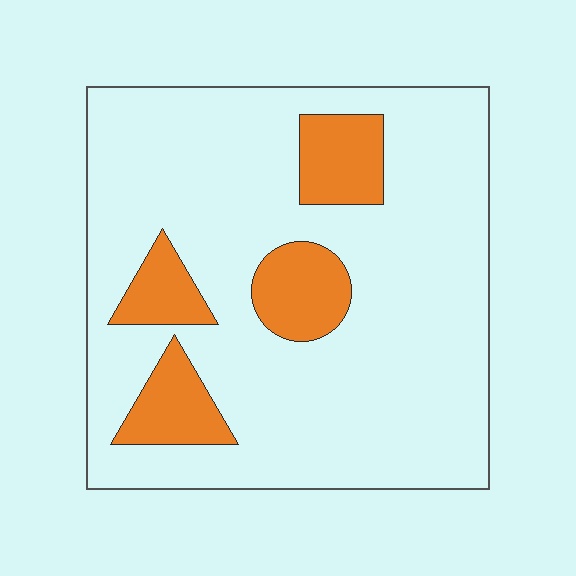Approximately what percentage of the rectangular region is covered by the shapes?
Approximately 15%.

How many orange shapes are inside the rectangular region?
4.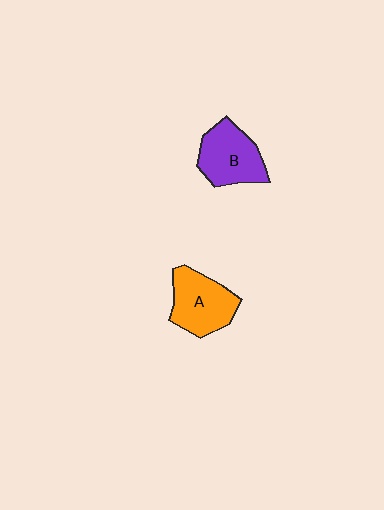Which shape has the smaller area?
Shape B (purple).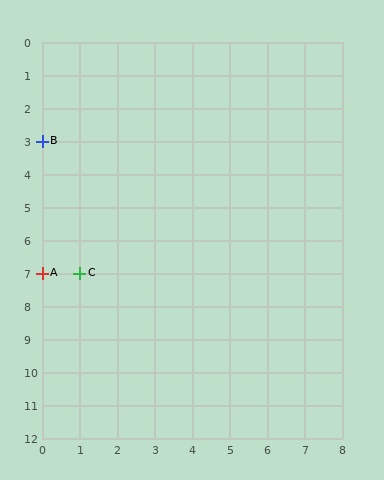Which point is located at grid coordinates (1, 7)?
Point C is at (1, 7).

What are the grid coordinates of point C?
Point C is at grid coordinates (1, 7).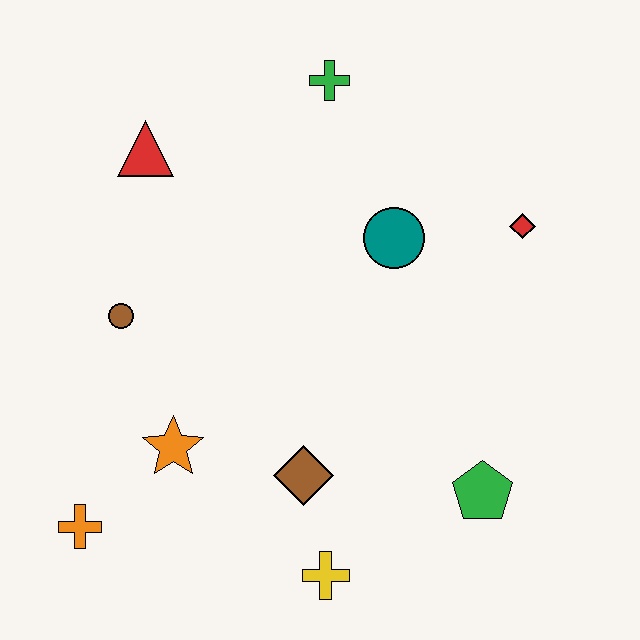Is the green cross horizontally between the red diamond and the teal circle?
No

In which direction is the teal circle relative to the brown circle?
The teal circle is to the right of the brown circle.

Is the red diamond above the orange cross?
Yes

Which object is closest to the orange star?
The orange cross is closest to the orange star.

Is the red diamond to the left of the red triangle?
No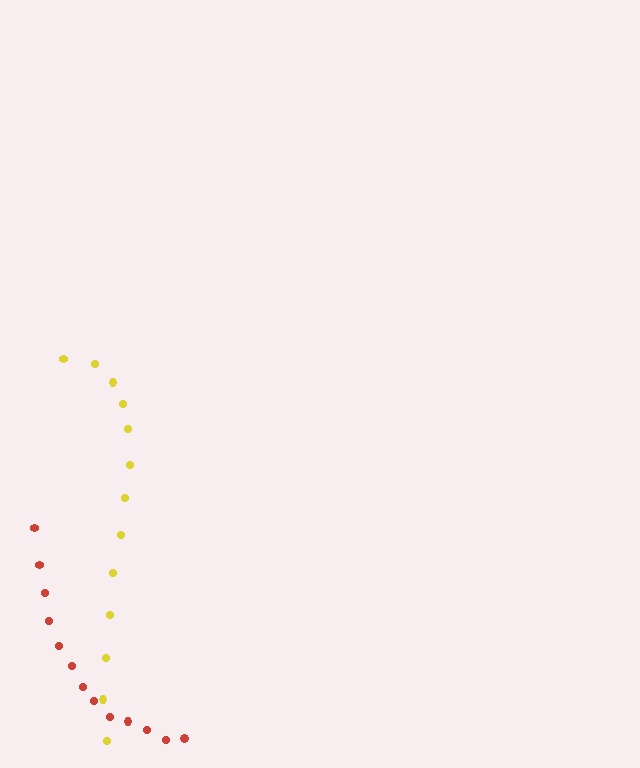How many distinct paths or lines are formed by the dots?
There are 2 distinct paths.